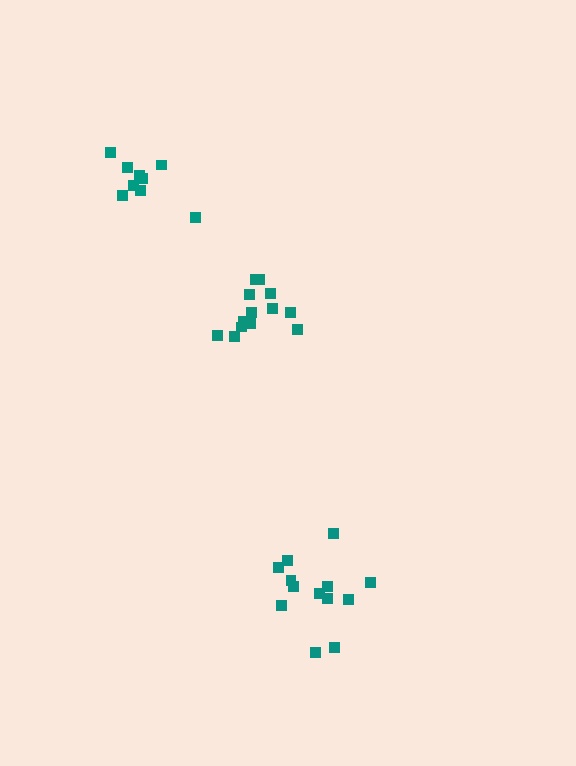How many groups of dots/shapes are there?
There are 3 groups.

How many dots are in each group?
Group 1: 13 dots, Group 2: 13 dots, Group 3: 9 dots (35 total).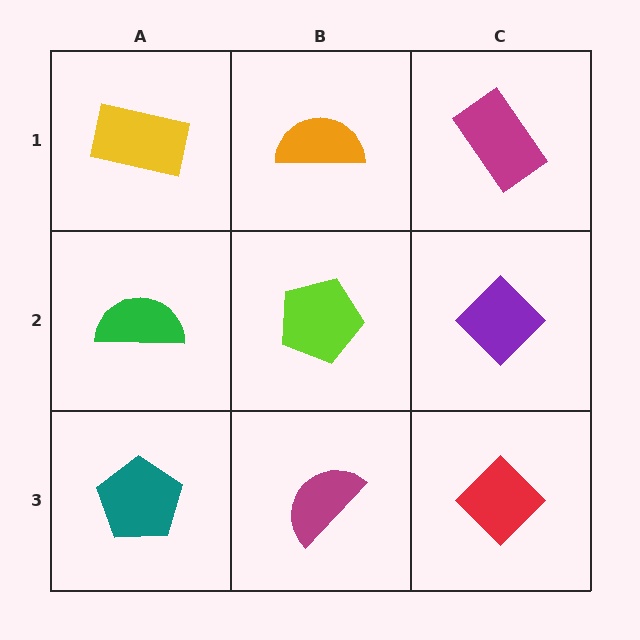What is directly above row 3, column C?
A purple diamond.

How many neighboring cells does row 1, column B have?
3.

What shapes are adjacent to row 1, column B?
A lime pentagon (row 2, column B), a yellow rectangle (row 1, column A), a magenta rectangle (row 1, column C).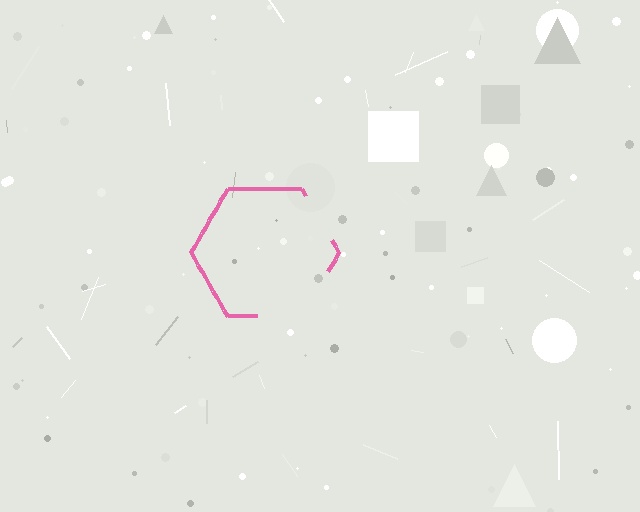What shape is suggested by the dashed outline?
The dashed outline suggests a hexagon.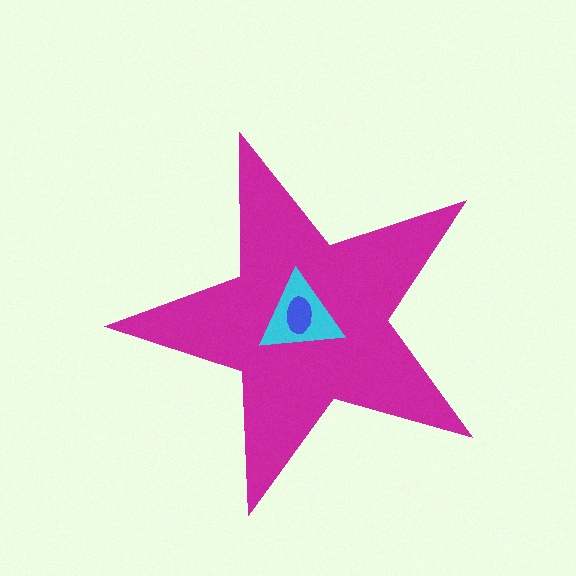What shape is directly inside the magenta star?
The cyan triangle.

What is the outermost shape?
The magenta star.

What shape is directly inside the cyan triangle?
The blue ellipse.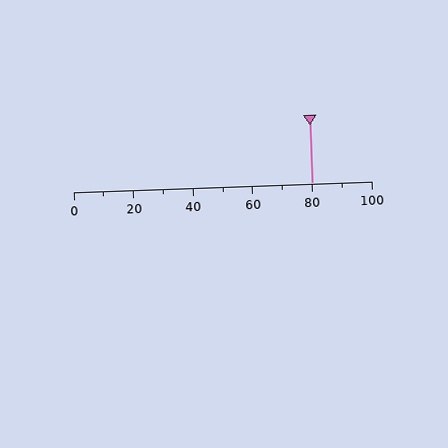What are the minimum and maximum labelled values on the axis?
The axis runs from 0 to 100.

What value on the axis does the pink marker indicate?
The marker indicates approximately 80.